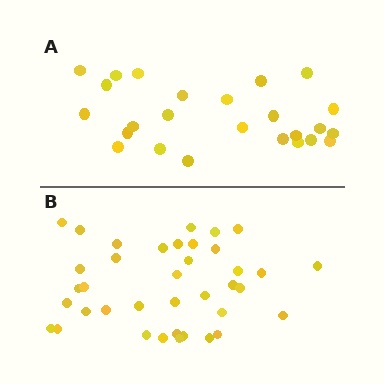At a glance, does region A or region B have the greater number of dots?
Region B (the bottom region) has more dots.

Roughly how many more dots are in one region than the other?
Region B has approximately 15 more dots than region A.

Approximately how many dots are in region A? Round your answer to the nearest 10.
About 20 dots. (The exact count is 25, which rounds to 20.)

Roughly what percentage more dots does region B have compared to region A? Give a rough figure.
About 50% more.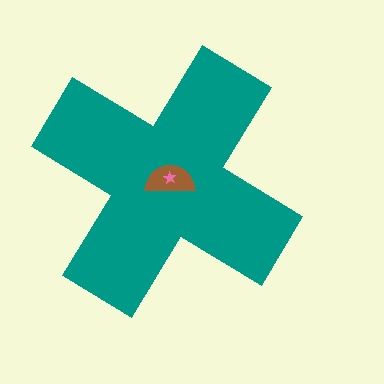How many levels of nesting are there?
3.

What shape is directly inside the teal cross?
The brown semicircle.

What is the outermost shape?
The teal cross.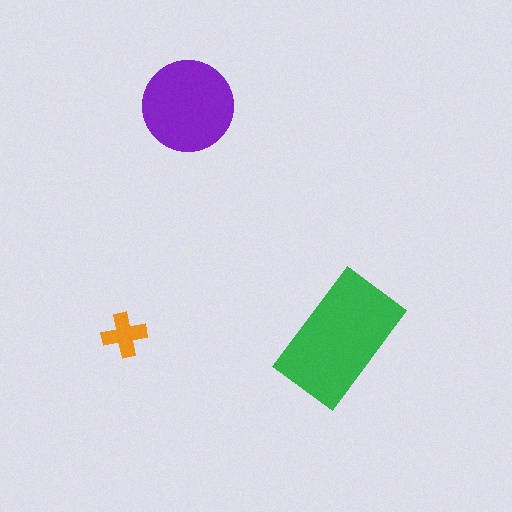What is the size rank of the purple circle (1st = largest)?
2nd.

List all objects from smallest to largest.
The orange cross, the purple circle, the green rectangle.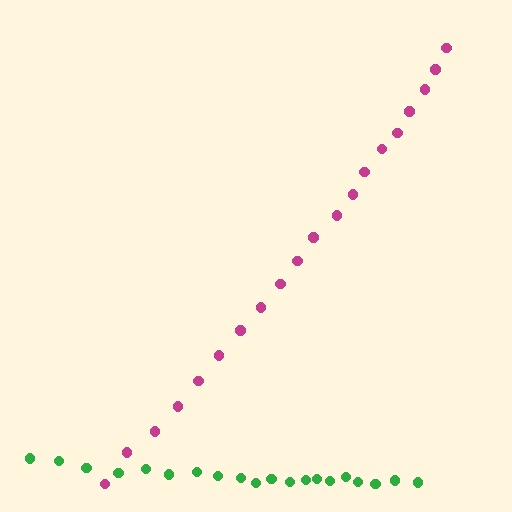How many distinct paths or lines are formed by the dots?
There are 2 distinct paths.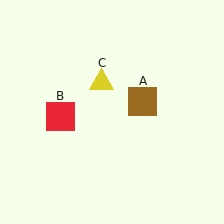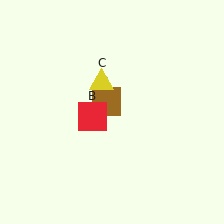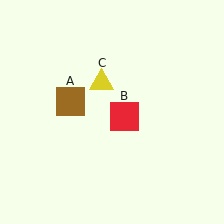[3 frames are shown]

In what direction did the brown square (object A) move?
The brown square (object A) moved left.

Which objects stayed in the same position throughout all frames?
Yellow triangle (object C) remained stationary.